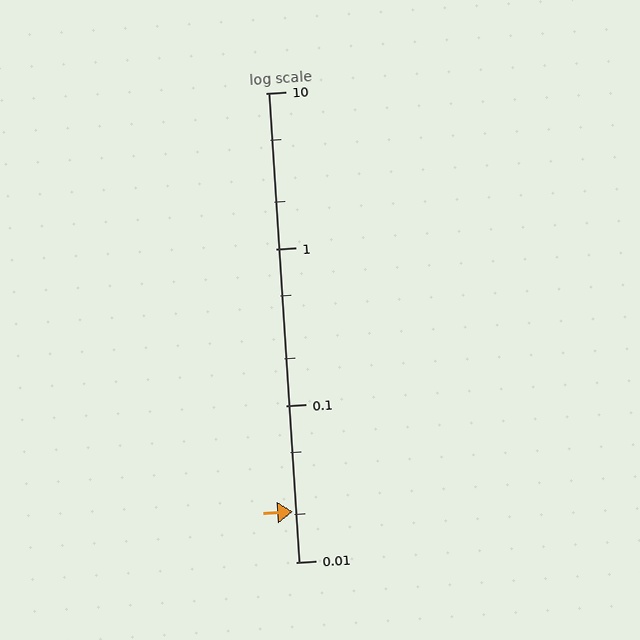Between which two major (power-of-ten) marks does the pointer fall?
The pointer is between 0.01 and 0.1.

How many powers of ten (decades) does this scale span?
The scale spans 3 decades, from 0.01 to 10.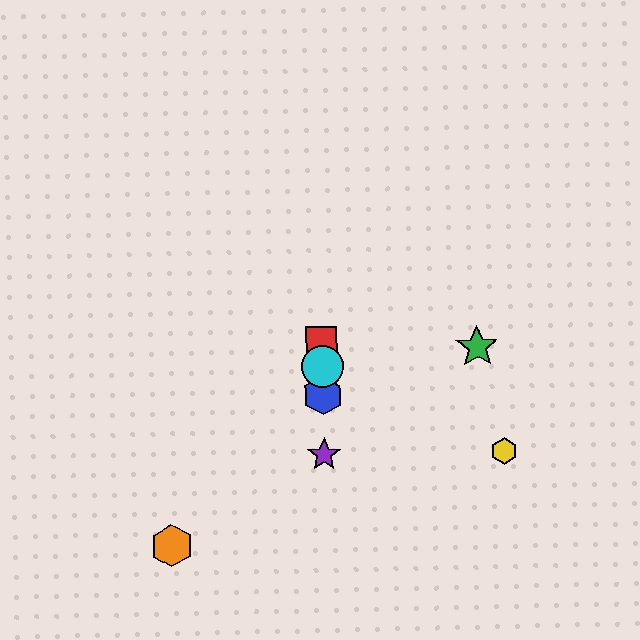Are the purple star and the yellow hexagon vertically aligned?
No, the purple star is at x≈324 and the yellow hexagon is at x≈504.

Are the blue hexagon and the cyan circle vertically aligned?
Yes, both are at x≈323.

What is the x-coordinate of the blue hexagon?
The blue hexagon is at x≈323.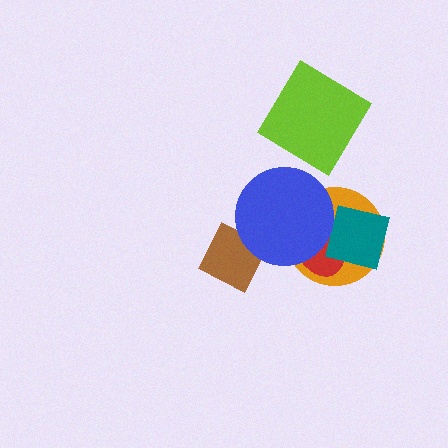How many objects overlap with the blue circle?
4 objects overlap with the blue circle.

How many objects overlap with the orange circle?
3 objects overlap with the orange circle.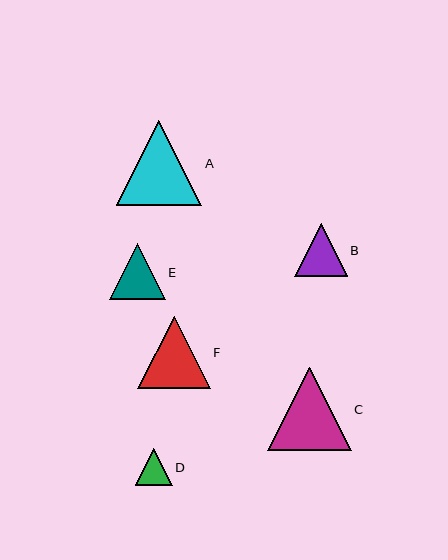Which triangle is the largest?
Triangle A is the largest with a size of approximately 86 pixels.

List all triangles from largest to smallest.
From largest to smallest: A, C, F, E, B, D.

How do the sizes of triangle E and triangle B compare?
Triangle E and triangle B are approximately the same size.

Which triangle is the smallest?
Triangle D is the smallest with a size of approximately 37 pixels.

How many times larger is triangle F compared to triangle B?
Triangle F is approximately 1.4 times the size of triangle B.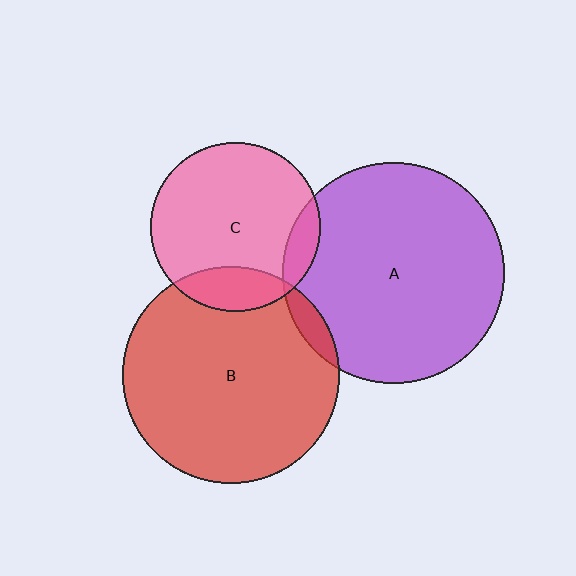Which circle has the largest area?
Circle A (purple).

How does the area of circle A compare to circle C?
Approximately 1.7 times.